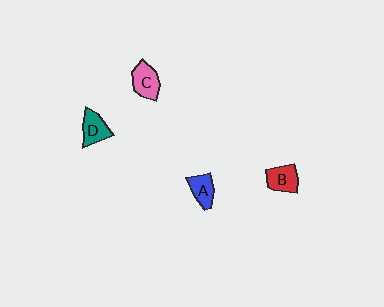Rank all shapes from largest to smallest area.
From largest to smallest: C (pink), B (red), D (teal), A (blue).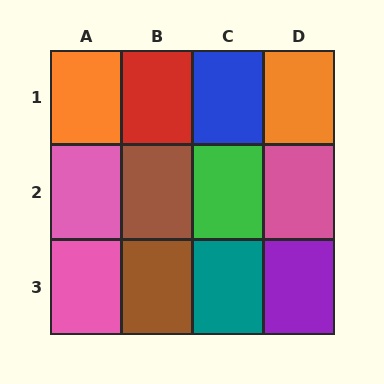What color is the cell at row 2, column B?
Brown.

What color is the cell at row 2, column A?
Pink.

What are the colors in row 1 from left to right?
Orange, red, blue, orange.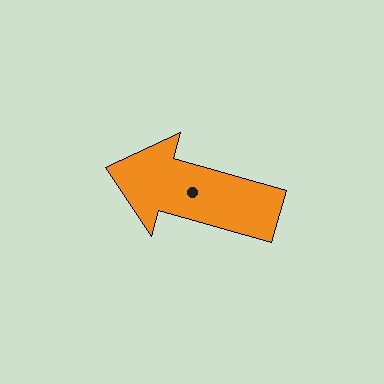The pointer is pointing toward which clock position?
Roughly 10 o'clock.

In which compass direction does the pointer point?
West.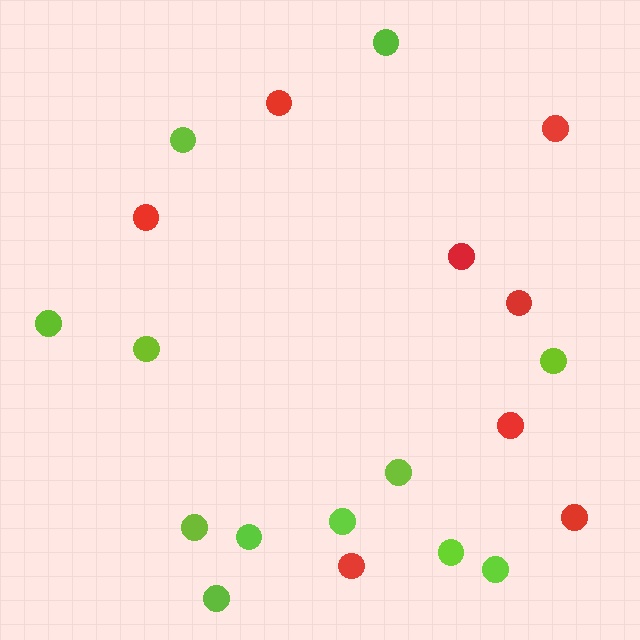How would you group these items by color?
There are 2 groups: one group of red circles (8) and one group of lime circles (12).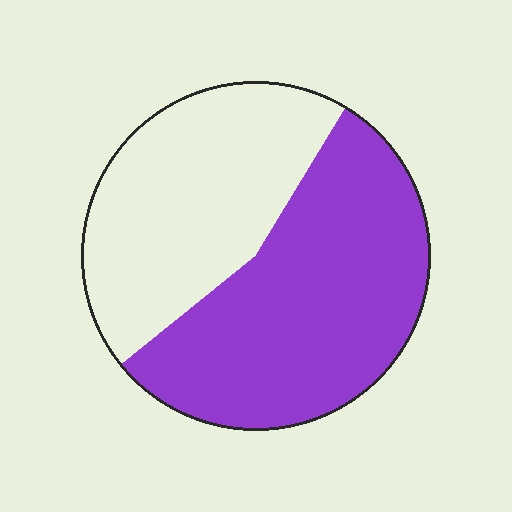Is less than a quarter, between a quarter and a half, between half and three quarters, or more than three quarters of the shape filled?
Between half and three quarters.